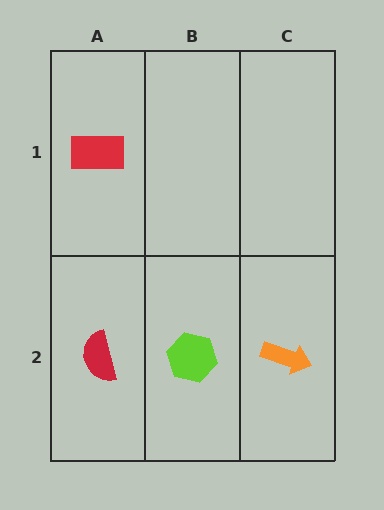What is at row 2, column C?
An orange arrow.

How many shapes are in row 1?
1 shape.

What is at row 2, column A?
A red semicircle.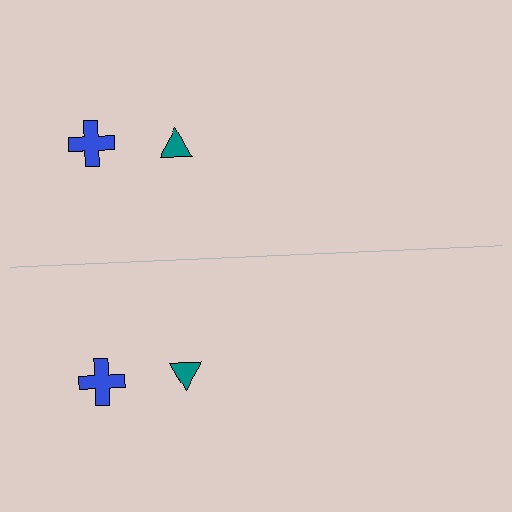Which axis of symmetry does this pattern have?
The pattern has a horizontal axis of symmetry running through the center of the image.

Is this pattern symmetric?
Yes, this pattern has bilateral (reflection) symmetry.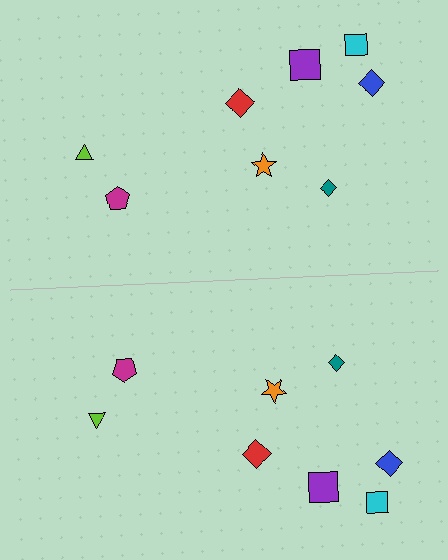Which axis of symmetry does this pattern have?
The pattern has a horizontal axis of symmetry running through the center of the image.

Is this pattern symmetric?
Yes, this pattern has bilateral (reflection) symmetry.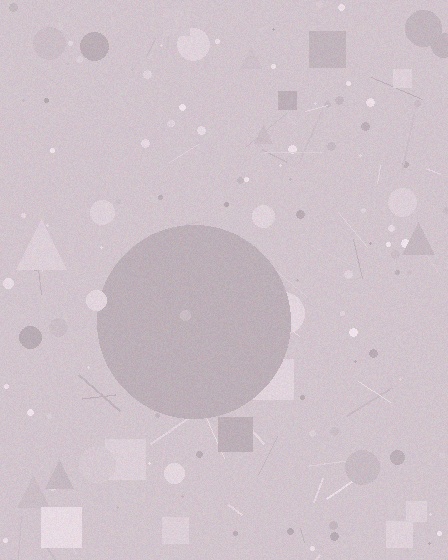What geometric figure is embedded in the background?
A circle is embedded in the background.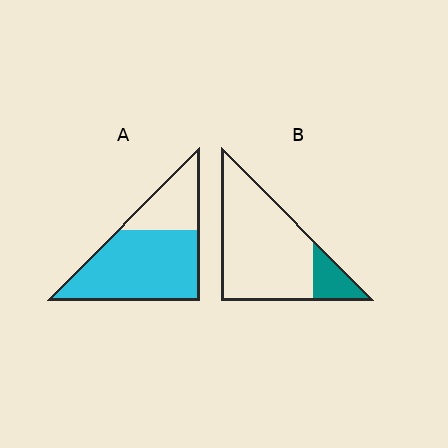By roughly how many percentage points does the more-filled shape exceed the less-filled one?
By roughly 55 percentage points (A over B).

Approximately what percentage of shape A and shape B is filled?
A is approximately 70% and B is approximately 15%.